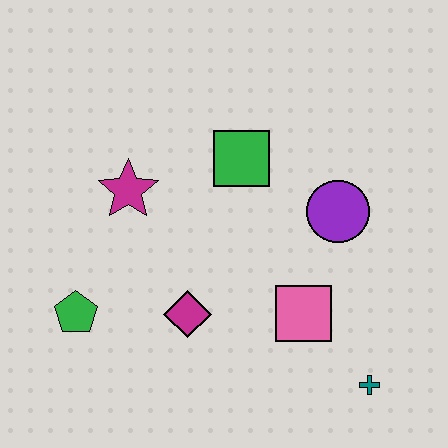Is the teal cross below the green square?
Yes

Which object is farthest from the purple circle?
The green pentagon is farthest from the purple circle.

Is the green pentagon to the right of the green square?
No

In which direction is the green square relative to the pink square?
The green square is above the pink square.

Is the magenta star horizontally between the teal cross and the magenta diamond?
No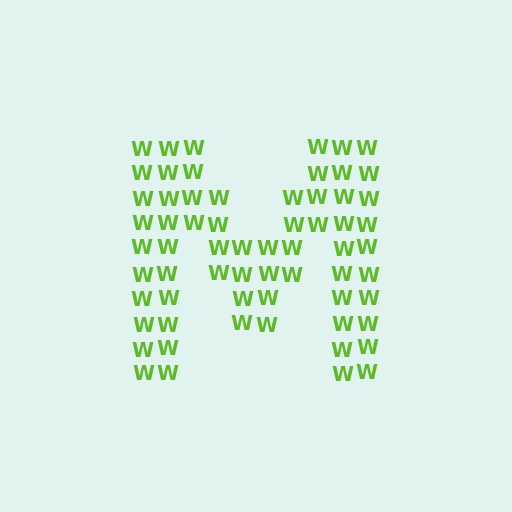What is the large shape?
The large shape is the letter M.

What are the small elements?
The small elements are letter W's.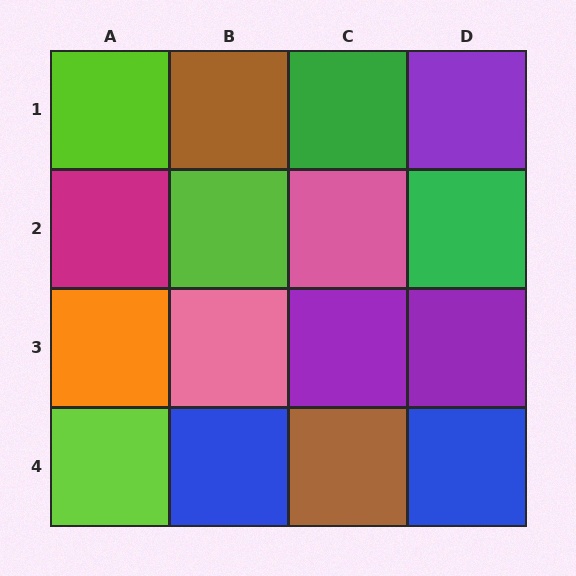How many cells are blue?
2 cells are blue.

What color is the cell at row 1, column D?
Purple.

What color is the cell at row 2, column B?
Lime.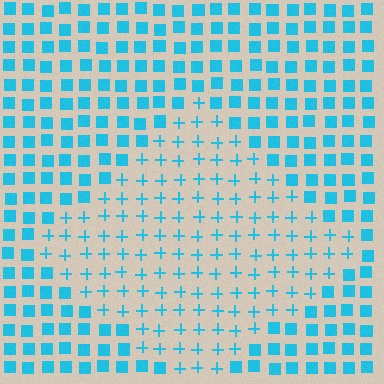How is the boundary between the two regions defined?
The boundary is defined by a change in element shape: plus signs inside vs. squares outside. All elements share the same color and spacing.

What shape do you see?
I see a diamond.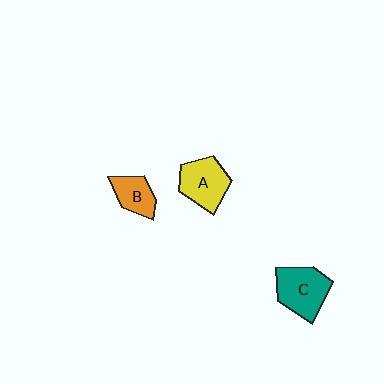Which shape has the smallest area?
Shape B (orange).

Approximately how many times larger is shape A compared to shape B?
Approximately 1.5 times.